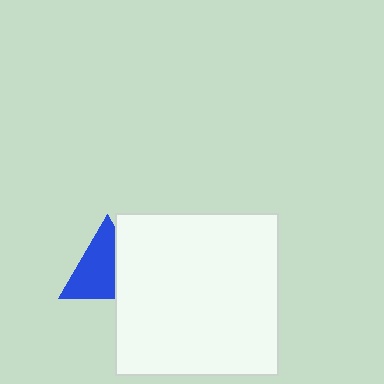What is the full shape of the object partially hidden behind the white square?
The partially hidden object is a blue triangle.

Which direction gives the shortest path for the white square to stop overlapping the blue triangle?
Moving right gives the shortest separation.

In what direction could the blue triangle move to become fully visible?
The blue triangle could move left. That would shift it out from behind the white square entirely.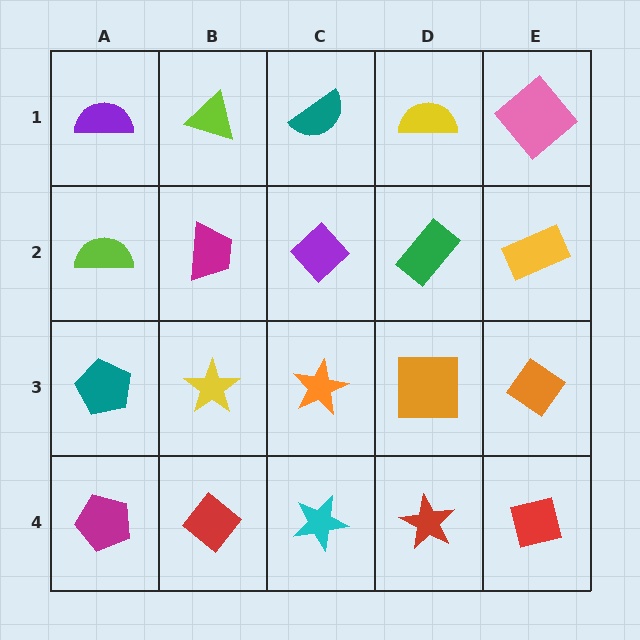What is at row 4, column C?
A cyan star.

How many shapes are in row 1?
5 shapes.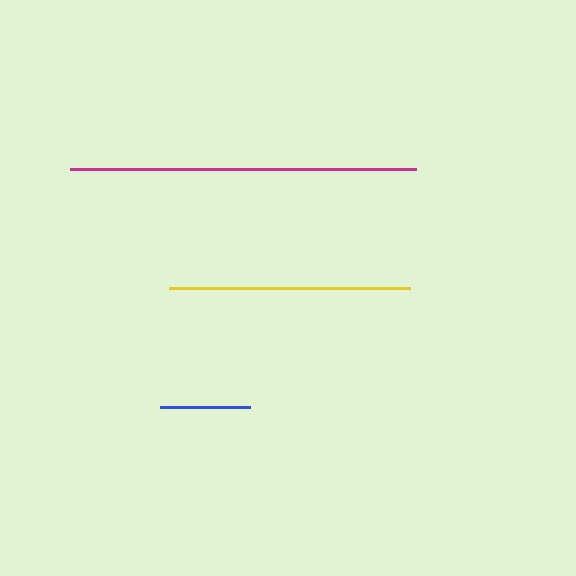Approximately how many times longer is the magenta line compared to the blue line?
The magenta line is approximately 3.8 times the length of the blue line.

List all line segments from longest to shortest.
From longest to shortest: magenta, yellow, blue.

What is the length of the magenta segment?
The magenta segment is approximately 347 pixels long.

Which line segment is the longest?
The magenta line is the longest at approximately 347 pixels.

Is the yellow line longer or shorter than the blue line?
The yellow line is longer than the blue line.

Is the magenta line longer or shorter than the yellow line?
The magenta line is longer than the yellow line.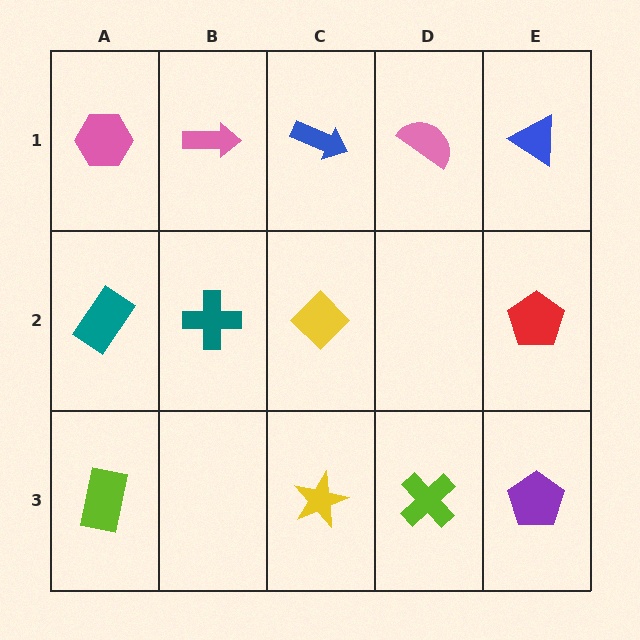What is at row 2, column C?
A yellow diamond.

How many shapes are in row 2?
4 shapes.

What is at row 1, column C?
A blue arrow.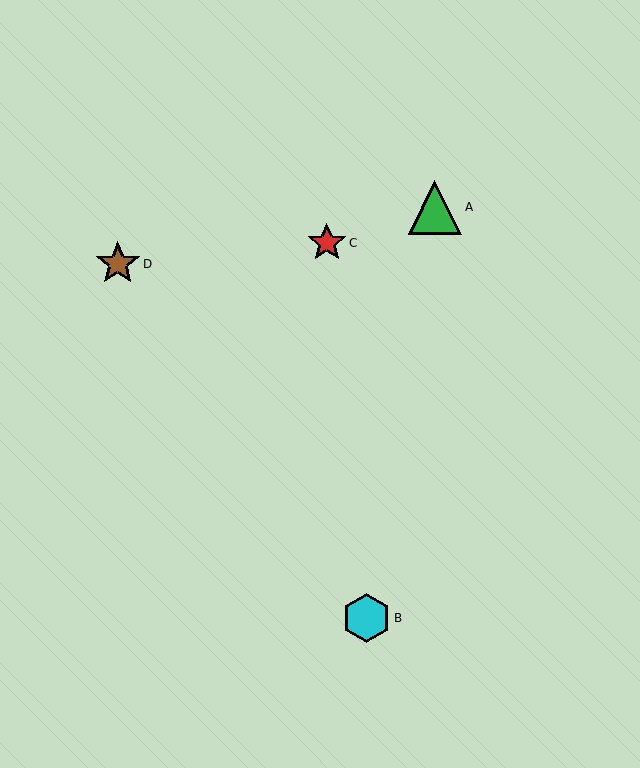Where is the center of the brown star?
The center of the brown star is at (118, 264).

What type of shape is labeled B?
Shape B is a cyan hexagon.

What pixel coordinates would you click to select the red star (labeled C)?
Click at (327, 243) to select the red star C.